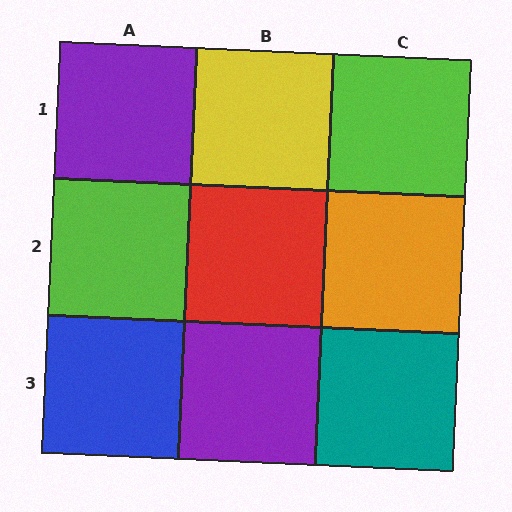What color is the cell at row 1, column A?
Purple.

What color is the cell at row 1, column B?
Yellow.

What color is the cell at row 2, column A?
Lime.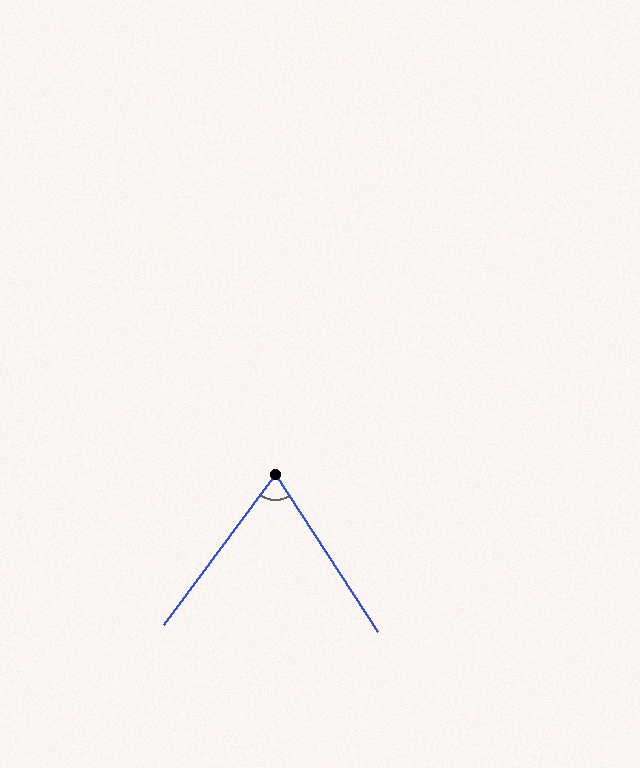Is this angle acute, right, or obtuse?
It is acute.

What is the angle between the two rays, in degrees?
Approximately 70 degrees.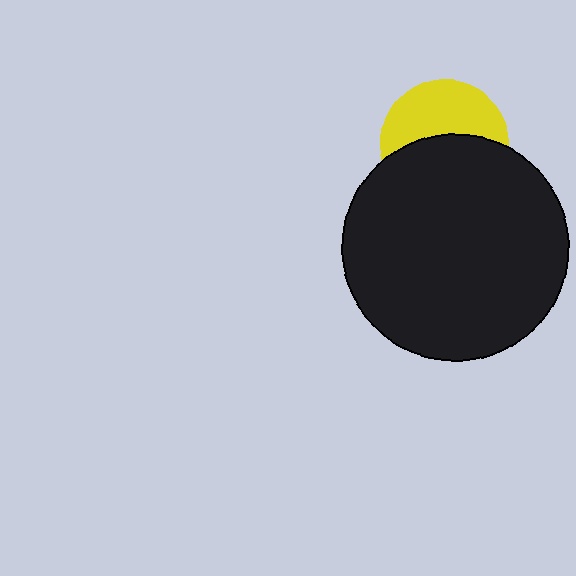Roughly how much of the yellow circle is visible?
About half of it is visible (roughly 46%).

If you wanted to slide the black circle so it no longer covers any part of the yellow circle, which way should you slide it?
Slide it down — that is the most direct way to separate the two shapes.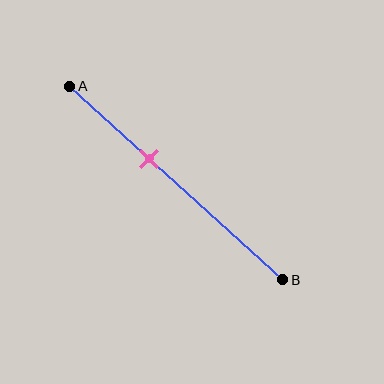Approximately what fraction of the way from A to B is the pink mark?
The pink mark is approximately 35% of the way from A to B.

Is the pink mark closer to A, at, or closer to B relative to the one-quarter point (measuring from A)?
The pink mark is closer to point B than the one-quarter point of segment AB.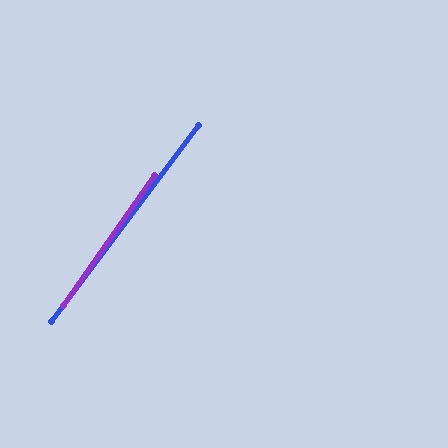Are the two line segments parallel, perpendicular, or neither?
Parallel — their directions differ by only 1.9°.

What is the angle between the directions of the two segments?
Approximately 2 degrees.